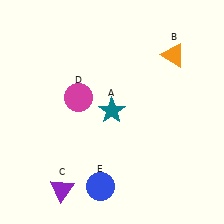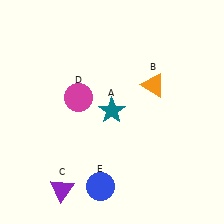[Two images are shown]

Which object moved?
The orange triangle (B) moved down.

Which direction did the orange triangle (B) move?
The orange triangle (B) moved down.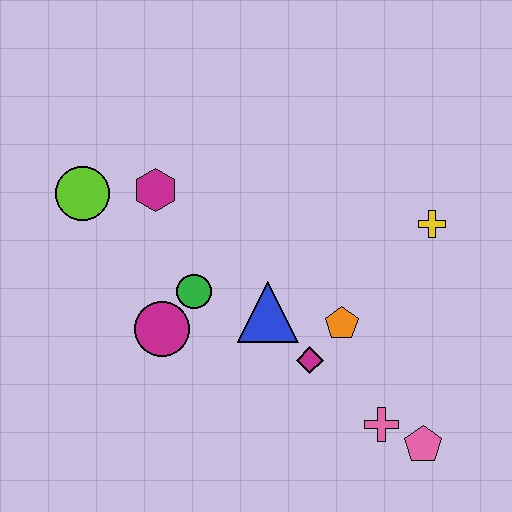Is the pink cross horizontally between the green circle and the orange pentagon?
No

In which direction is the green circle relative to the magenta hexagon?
The green circle is below the magenta hexagon.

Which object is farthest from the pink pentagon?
The lime circle is farthest from the pink pentagon.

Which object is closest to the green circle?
The magenta circle is closest to the green circle.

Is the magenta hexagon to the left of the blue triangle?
Yes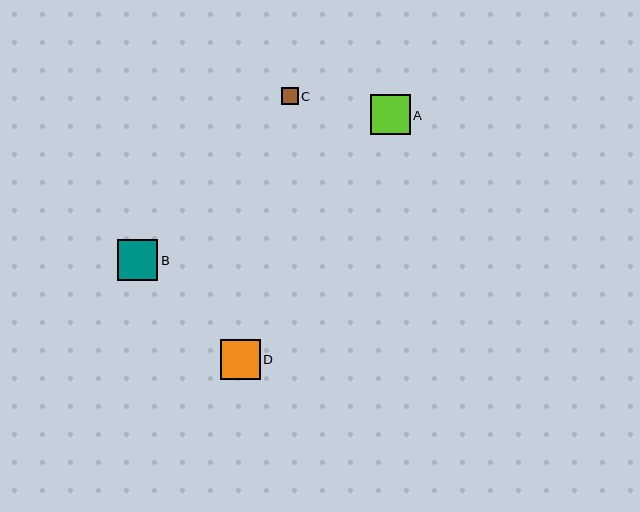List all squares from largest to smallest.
From largest to smallest: B, D, A, C.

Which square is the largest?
Square B is the largest with a size of approximately 41 pixels.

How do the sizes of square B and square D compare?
Square B and square D are approximately the same size.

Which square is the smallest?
Square C is the smallest with a size of approximately 17 pixels.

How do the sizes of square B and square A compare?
Square B and square A are approximately the same size.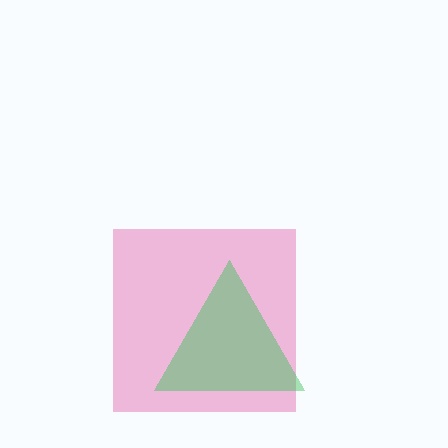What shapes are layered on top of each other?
The layered shapes are: a pink square, a green triangle.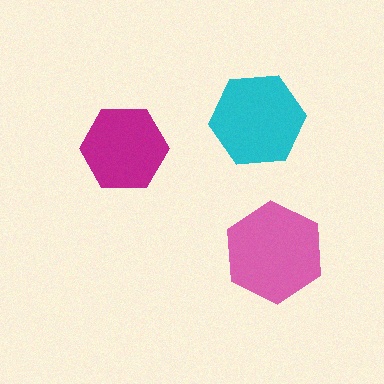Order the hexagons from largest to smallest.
the pink one, the cyan one, the magenta one.